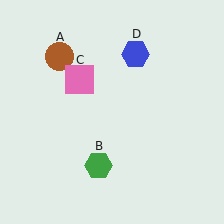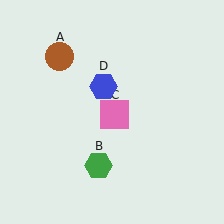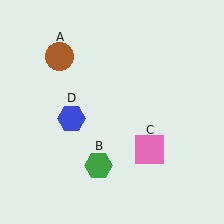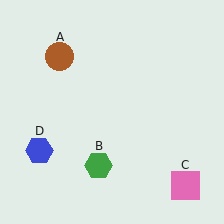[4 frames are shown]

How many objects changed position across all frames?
2 objects changed position: pink square (object C), blue hexagon (object D).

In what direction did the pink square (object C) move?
The pink square (object C) moved down and to the right.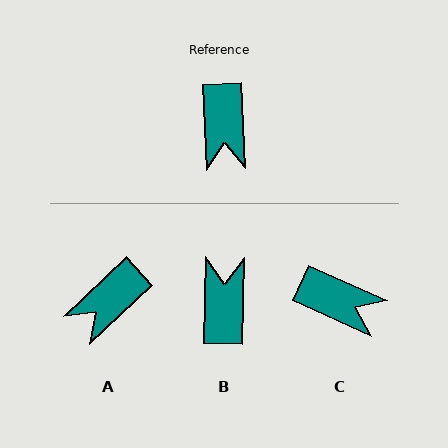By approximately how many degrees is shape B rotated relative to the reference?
Approximately 175 degrees counter-clockwise.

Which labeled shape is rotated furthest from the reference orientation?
B, about 175 degrees away.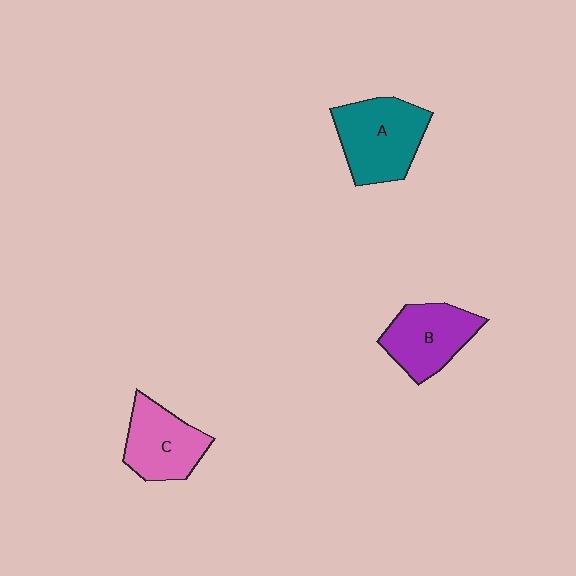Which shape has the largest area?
Shape A (teal).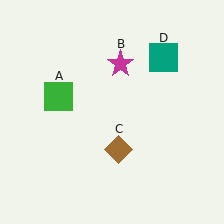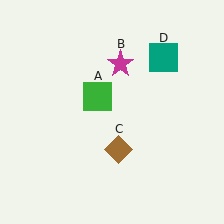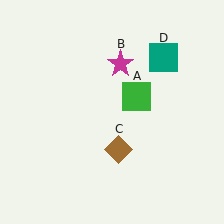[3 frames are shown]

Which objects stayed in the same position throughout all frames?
Magenta star (object B) and brown diamond (object C) and teal square (object D) remained stationary.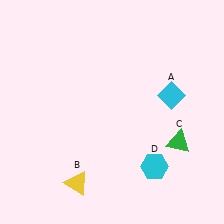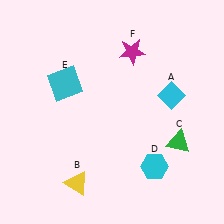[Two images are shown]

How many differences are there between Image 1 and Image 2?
There are 2 differences between the two images.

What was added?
A cyan square (E), a magenta star (F) were added in Image 2.